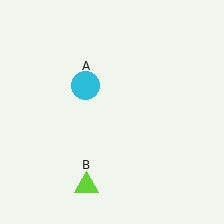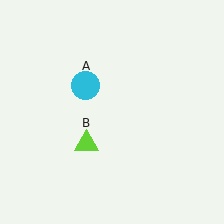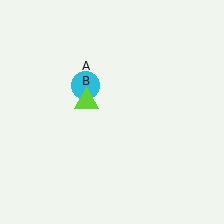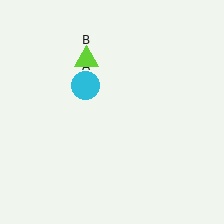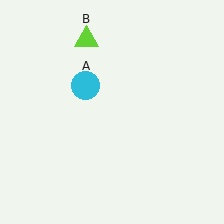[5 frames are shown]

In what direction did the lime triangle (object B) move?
The lime triangle (object B) moved up.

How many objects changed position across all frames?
1 object changed position: lime triangle (object B).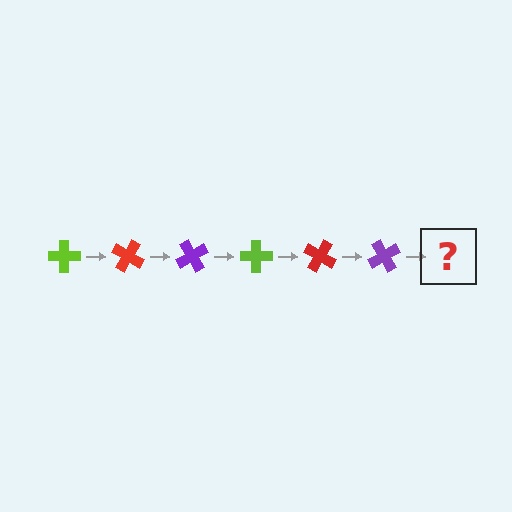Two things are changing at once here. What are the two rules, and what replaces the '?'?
The two rules are that it rotates 30 degrees each step and the color cycles through lime, red, and purple. The '?' should be a lime cross, rotated 180 degrees from the start.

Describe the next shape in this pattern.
It should be a lime cross, rotated 180 degrees from the start.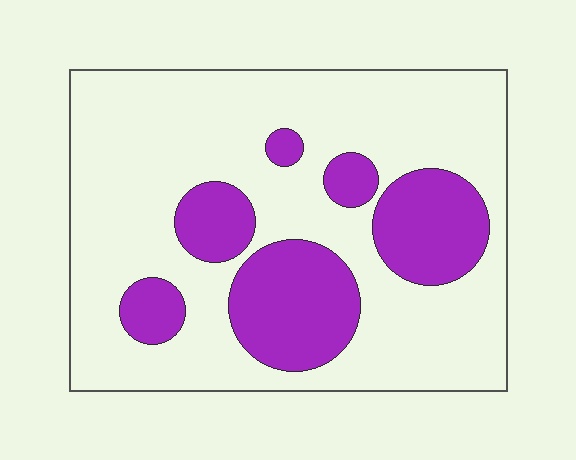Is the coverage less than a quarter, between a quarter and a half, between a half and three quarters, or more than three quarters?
Between a quarter and a half.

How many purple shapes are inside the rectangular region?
6.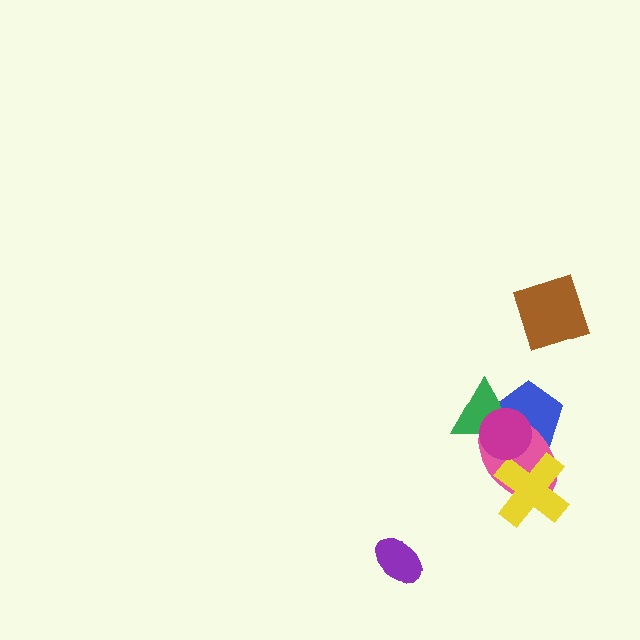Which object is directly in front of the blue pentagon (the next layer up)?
The green triangle is directly in front of the blue pentagon.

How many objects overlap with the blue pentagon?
3 objects overlap with the blue pentagon.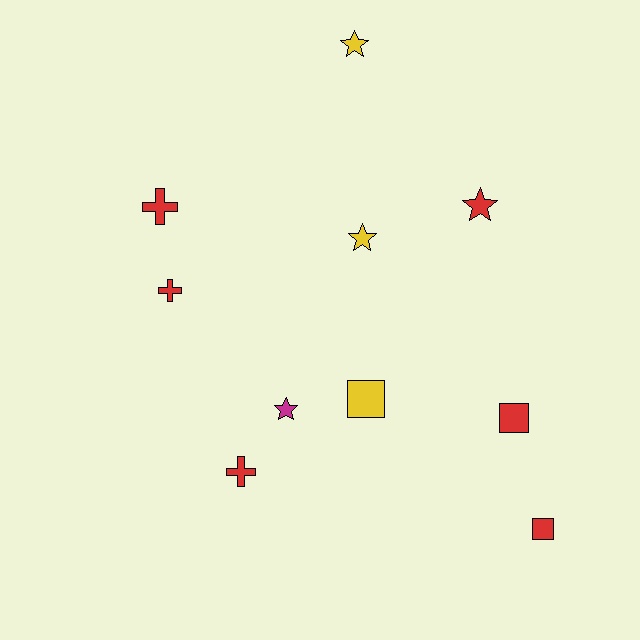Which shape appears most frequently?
Star, with 4 objects.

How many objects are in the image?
There are 10 objects.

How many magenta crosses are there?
There are no magenta crosses.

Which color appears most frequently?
Red, with 6 objects.